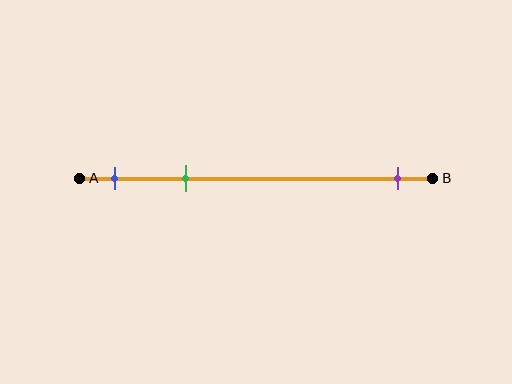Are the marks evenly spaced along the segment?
No, the marks are not evenly spaced.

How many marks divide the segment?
There are 3 marks dividing the segment.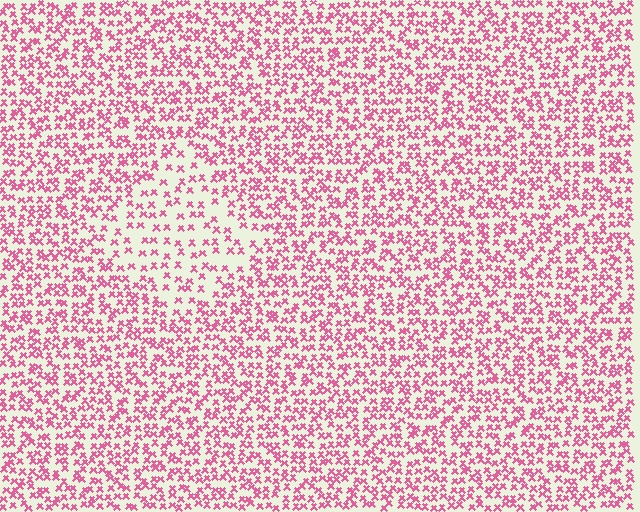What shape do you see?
I see a diamond.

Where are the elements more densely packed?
The elements are more densely packed outside the diamond boundary.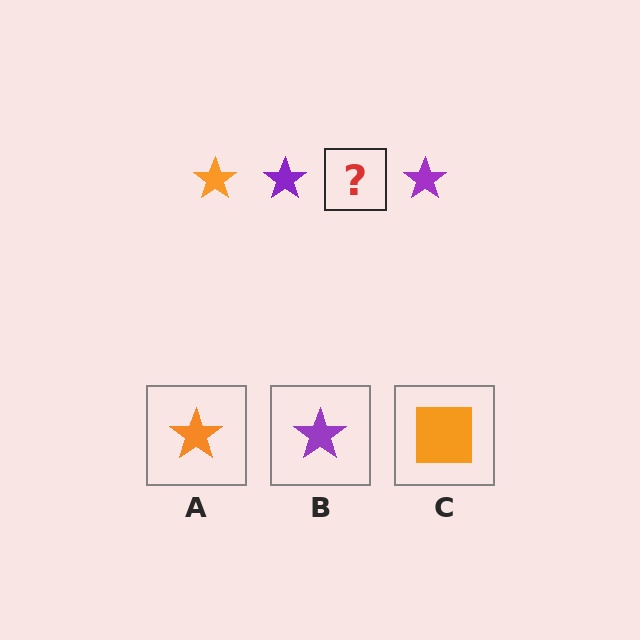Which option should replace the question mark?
Option A.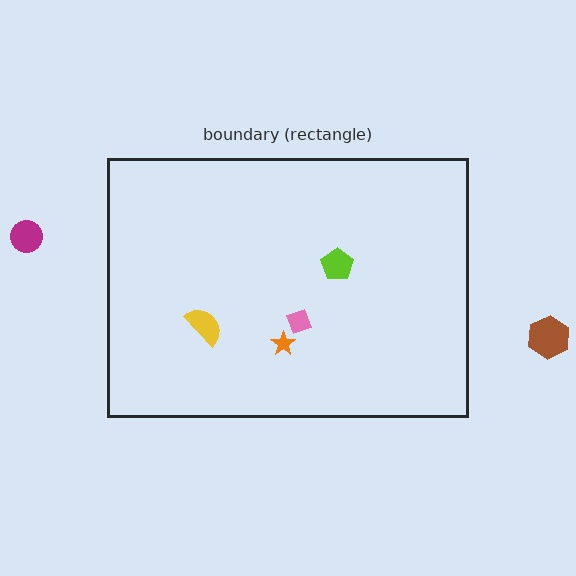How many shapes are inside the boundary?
4 inside, 2 outside.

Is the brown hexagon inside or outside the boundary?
Outside.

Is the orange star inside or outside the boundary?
Inside.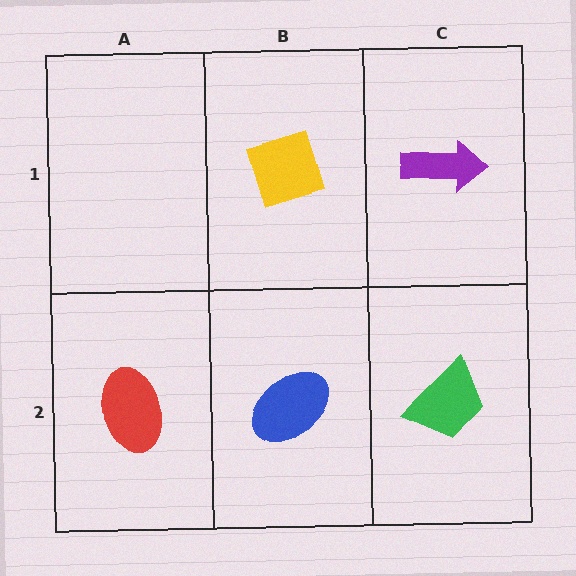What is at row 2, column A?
A red ellipse.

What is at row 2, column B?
A blue ellipse.